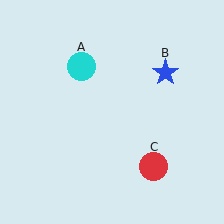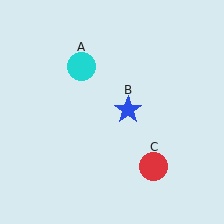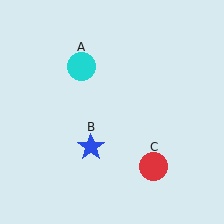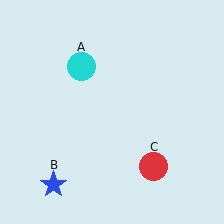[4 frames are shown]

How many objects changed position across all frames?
1 object changed position: blue star (object B).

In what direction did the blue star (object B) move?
The blue star (object B) moved down and to the left.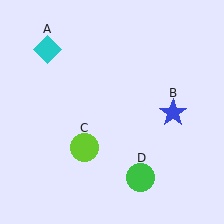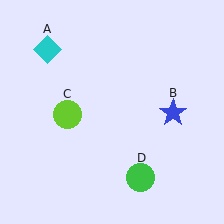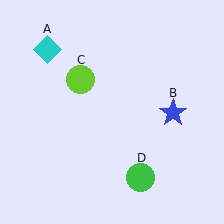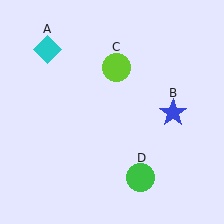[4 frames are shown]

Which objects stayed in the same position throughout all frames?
Cyan diamond (object A) and blue star (object B) and green circle (object D) remained stationary.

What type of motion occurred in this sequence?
The lime circle (object C) rotated clockwise around the center of the scene.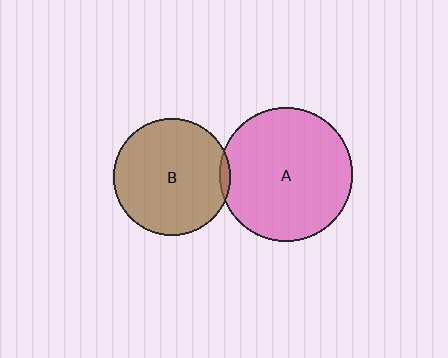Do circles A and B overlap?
Yes.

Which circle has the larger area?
Circle A (pink).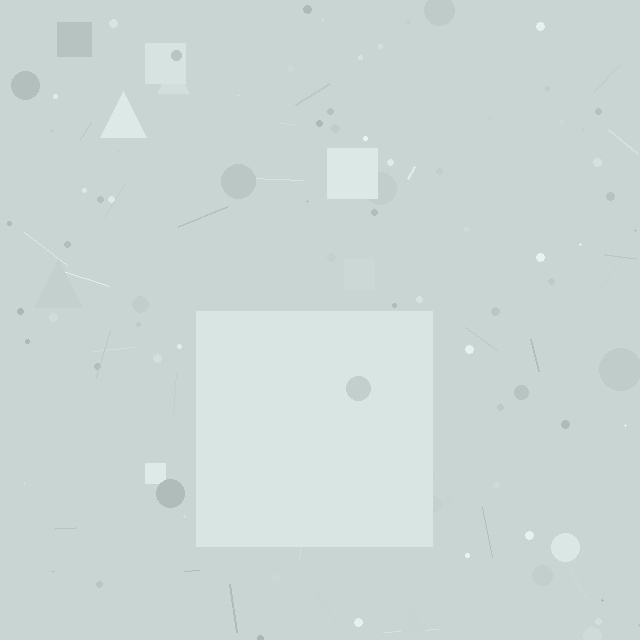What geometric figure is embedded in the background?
A square is embedded in the background.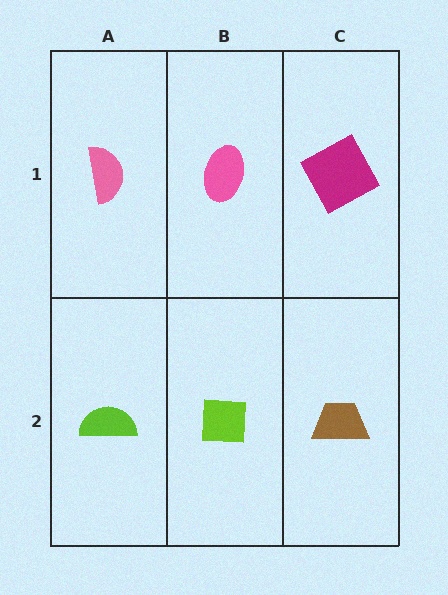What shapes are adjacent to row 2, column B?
A pink ellipse (row 1, column B), a lime semicircle (row 2, column A), a brown trapezoid (row 2, column C).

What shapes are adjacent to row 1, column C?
A brown trapezoid (row 2, column C), a pink ellipse (row 1, column B).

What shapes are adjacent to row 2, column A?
A pink semicircle (row 1, column A), a lime square (row 2, column B).